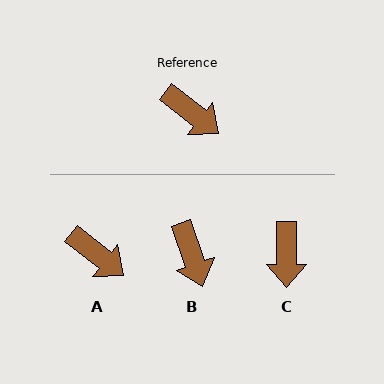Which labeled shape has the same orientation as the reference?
A.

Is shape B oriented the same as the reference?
No, it is off by about 33 degrees.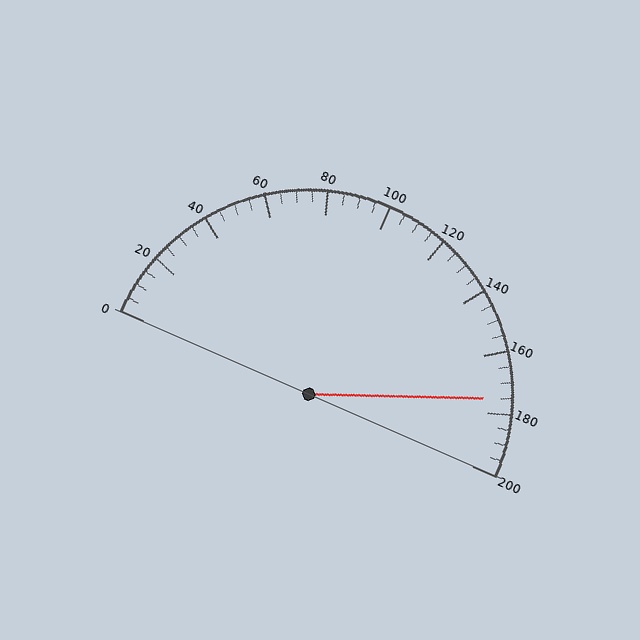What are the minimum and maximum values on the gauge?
The gauge ranges from 0 to 200.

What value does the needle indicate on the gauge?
The needle indicates approximately 175.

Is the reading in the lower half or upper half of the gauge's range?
The reading is in the upper half of the range (0 to 200).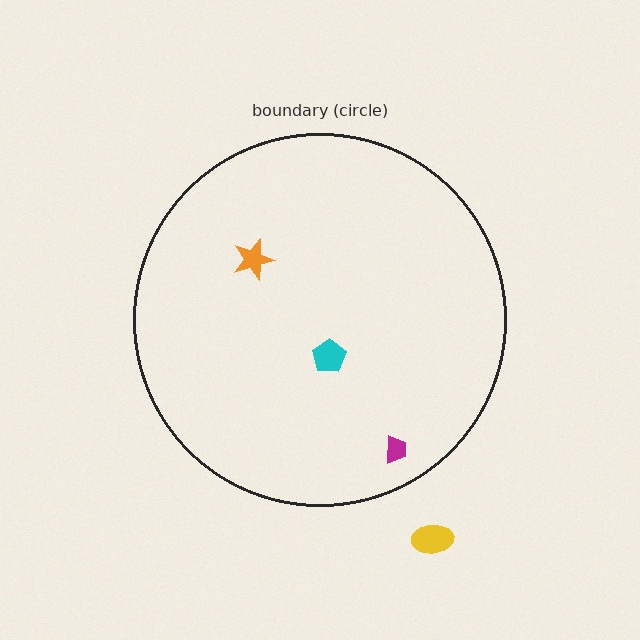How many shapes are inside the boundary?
3 inside, 1 outside.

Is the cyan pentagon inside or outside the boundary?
Inside.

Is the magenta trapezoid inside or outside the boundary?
Inside.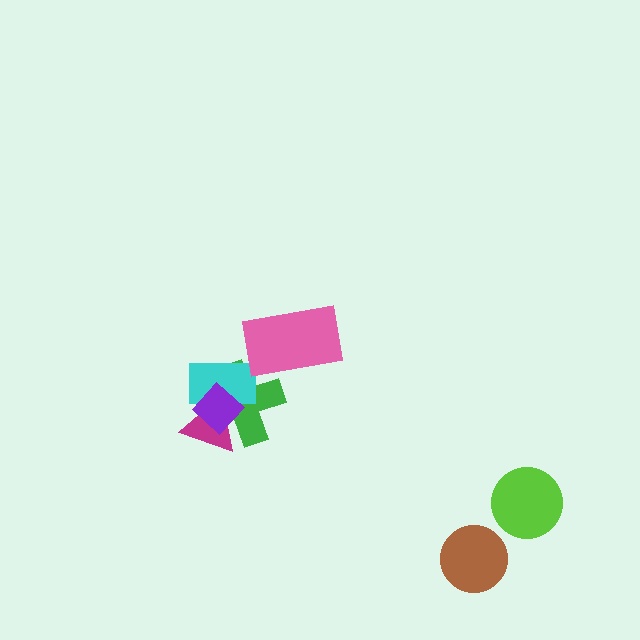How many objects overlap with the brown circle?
0 objects overlap with the brown circle.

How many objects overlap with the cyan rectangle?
3 objects overlap with the cyan rectangle.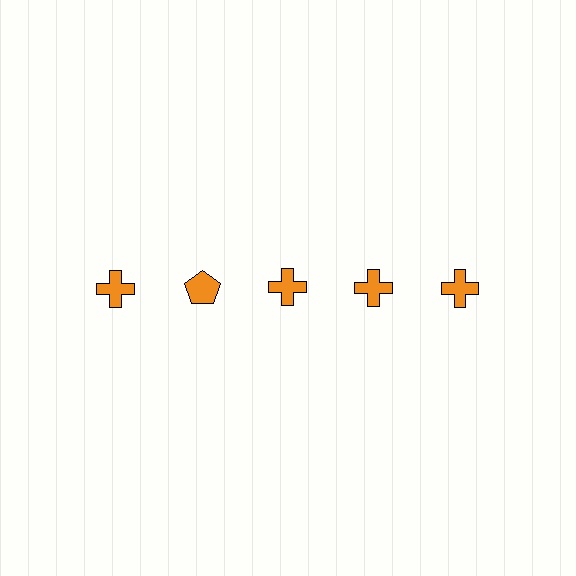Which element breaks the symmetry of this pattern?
The orange pentagon in the top row, second from left column breaks the symmetry. All other shapes are orange crosses.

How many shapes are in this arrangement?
There are 5 shapes arranged in a grid pattern.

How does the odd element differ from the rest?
It has a different shape: pentagon instead of cross.